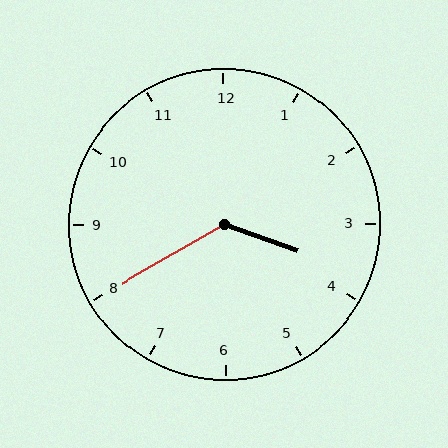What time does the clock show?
3:40.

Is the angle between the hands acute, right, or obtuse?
It is obtuse.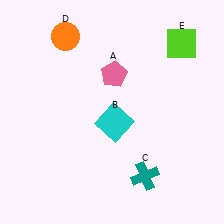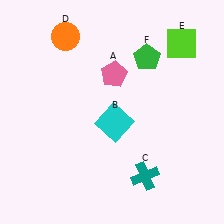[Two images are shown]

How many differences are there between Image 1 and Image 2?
There is 1 difference between the two images.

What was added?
A green pentagon (F) was added in Image 2.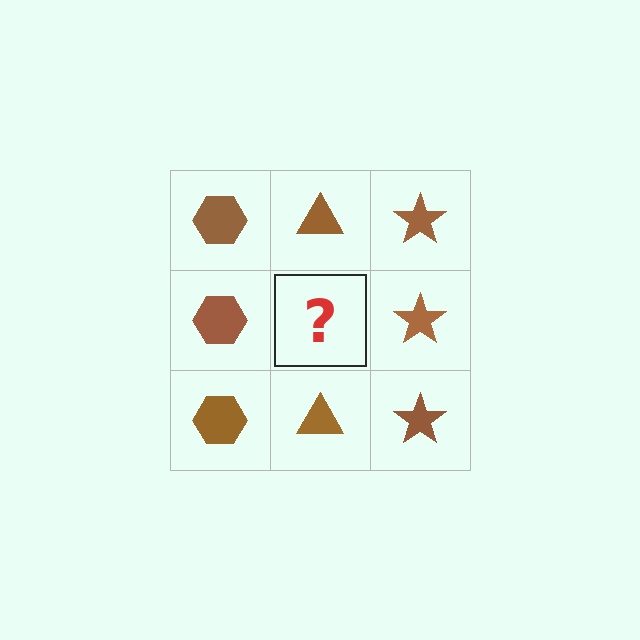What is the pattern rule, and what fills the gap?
The rule is that each column has a consistent shape. The gap should be filled with a brown triangle.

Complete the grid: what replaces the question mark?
The question mark should be replaced with a brown triangle.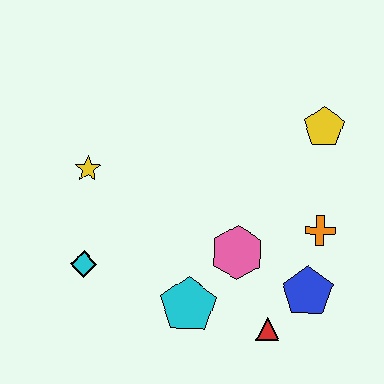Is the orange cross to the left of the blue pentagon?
No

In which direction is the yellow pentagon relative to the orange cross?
The yellow pentagon is above the orange cross.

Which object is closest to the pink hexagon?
The cyan pentagon is closest to the pink hexagon.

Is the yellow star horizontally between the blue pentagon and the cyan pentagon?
No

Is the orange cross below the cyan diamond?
No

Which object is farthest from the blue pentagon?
The yellow star is farthest from the blue pentagon.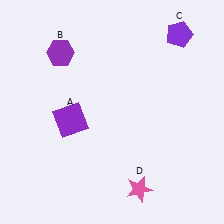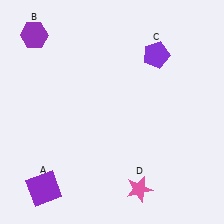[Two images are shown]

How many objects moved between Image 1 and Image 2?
3 objects moved between the two images.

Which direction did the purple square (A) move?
The purple square (A) moved down.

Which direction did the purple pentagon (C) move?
The purple pentagon (C) moved left.